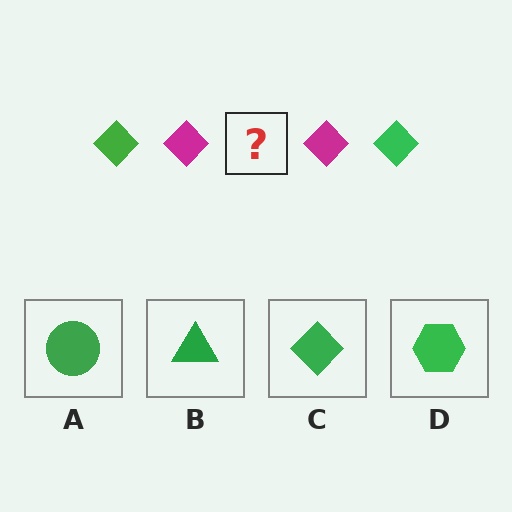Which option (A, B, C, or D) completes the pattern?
C.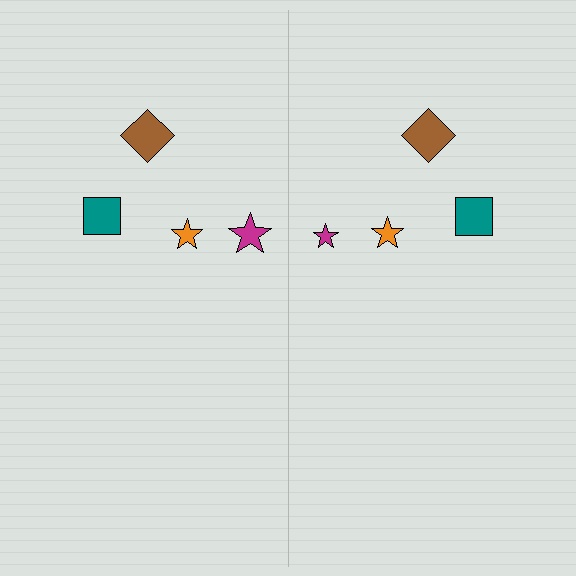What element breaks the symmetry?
The magenta star on the right side has a different size than its mirror counterpart.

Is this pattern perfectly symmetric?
No, the pattern is not perfectly symmetric. The magenta star on the right side has a different size than its mirror counterpart.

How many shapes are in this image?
There are 8 shapes in this image.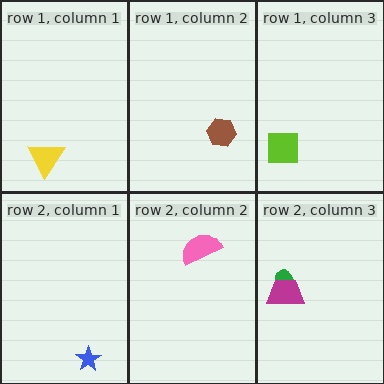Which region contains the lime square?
The row 1, column 3 region.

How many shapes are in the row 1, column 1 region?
1.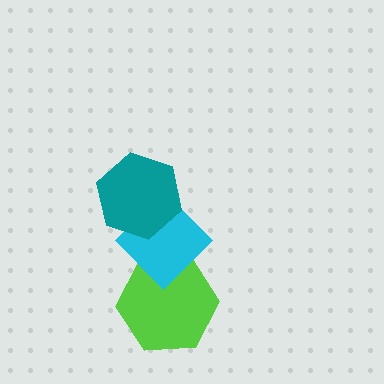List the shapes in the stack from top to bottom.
From top to bottom: the teal hexagon, the cyan diamond, the lime hexagon.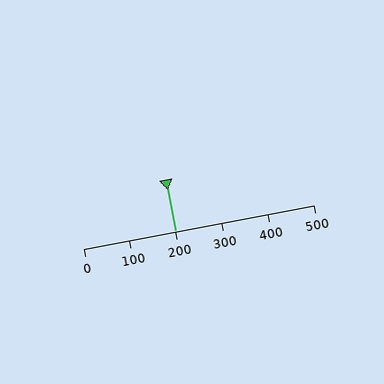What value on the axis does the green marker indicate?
The marker indicates approximately 200.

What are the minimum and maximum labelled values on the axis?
The axis runs from 0 to 500.